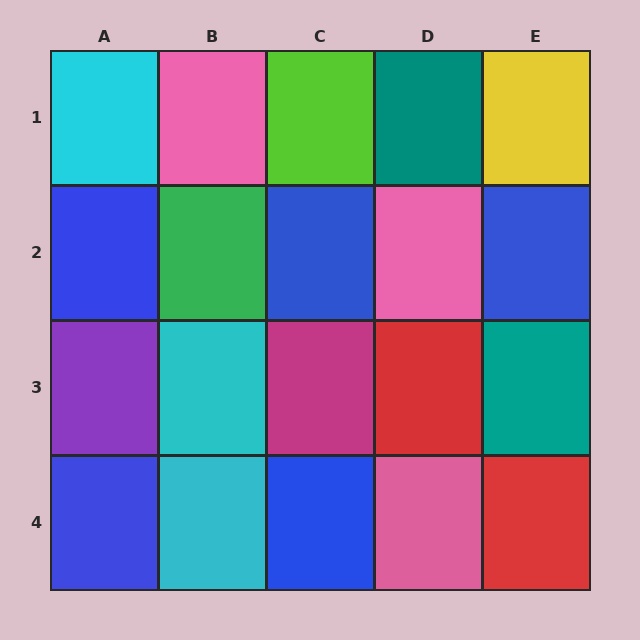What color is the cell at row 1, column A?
Cyan.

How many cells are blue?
5 cells are blue.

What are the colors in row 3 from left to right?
Purple, cyan, magenta, red, teal.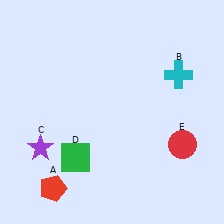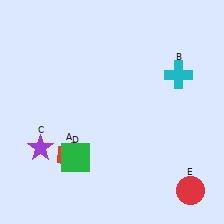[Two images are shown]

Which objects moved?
The objects that moved are: the red pentagon (A), the red circle (E).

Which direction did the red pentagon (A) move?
The red pentagon (A) moved up.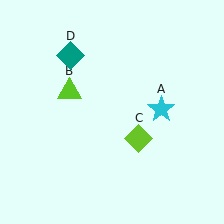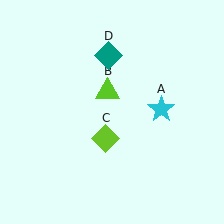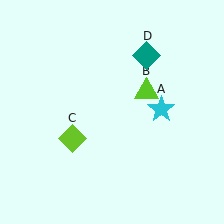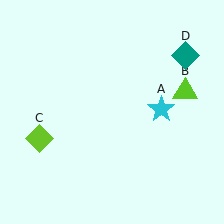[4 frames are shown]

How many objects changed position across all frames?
3 objects changed position: lime triangle (object B), lime diamond (object C), teal diamond (object D).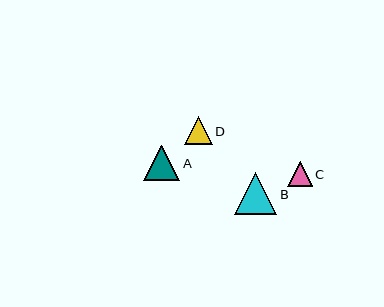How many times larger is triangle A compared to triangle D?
Triangle A is approximately 1.3 times the size of triangle D.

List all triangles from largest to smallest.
From largest to smallest: B, A, D, C.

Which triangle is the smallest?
Triangle C is the smallest with a size of approximately 24 pixels.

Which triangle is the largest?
Triangle B is the largest with a size of approximately 43 pixels.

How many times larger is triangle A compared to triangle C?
Triangle A is approximately 1.5 times the size of triangle C.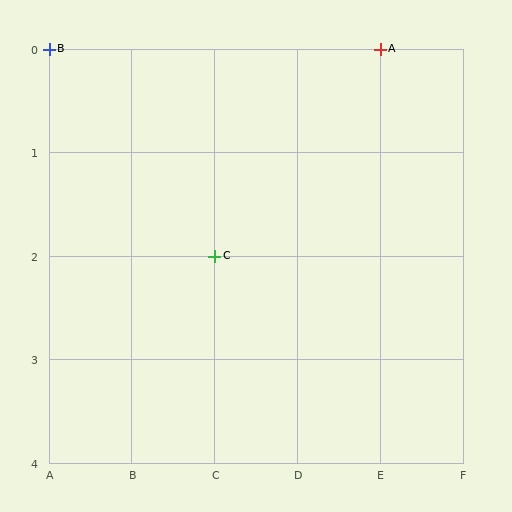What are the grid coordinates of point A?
Point A is at grid coordinates (E, 0).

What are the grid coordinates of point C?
Point C is at grid coordinates (C, 2).